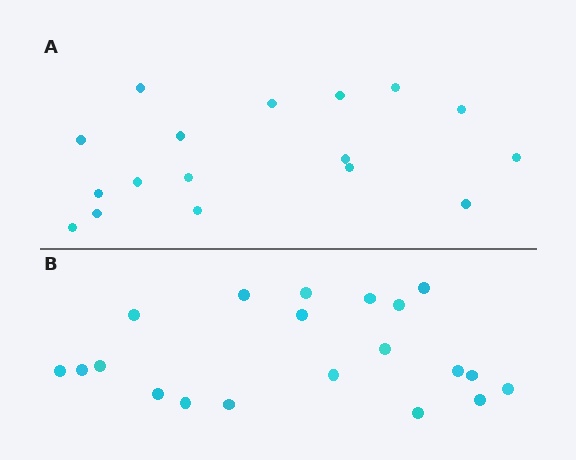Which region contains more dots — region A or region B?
Region B (the bottom region) has more dots.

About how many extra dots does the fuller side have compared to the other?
Region B has just a few more — roughly 2 or 3 more dots than region A.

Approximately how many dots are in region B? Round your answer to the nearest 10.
About 20 dots.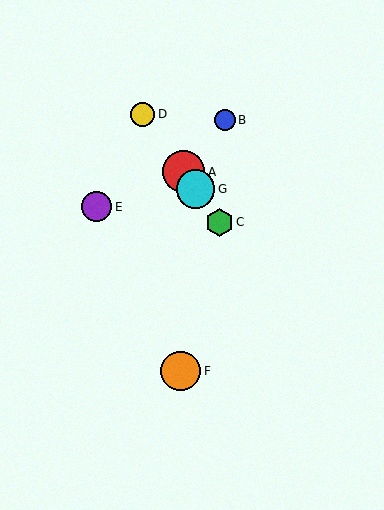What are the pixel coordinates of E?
Object E is at (97, 207).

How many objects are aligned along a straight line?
4 objects (A, C, D, G) are aligned along a straight line.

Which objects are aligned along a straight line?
Objects A, C, D, G are aligned along a straight line.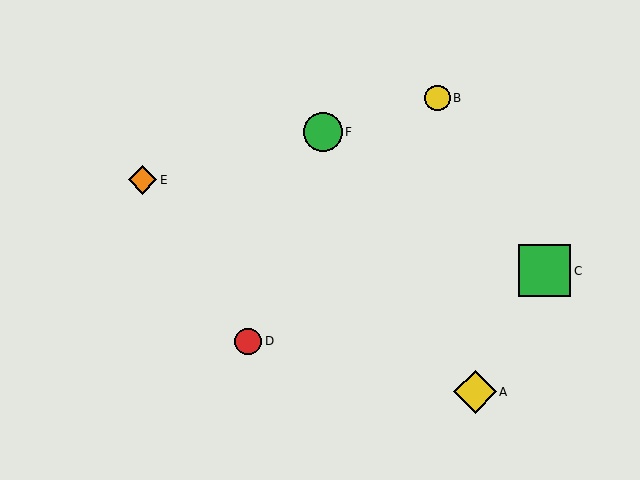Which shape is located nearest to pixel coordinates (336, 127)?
The green circle (labeled F) at (323, 132) is nearest to that location.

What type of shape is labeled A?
Shape A is a yellow diamond.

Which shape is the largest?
The green square (labeled C) is the largest.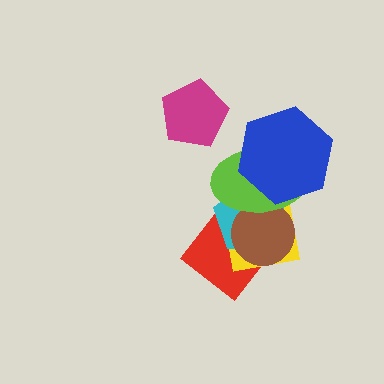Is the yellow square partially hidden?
Yes, it is partially covered by another shape.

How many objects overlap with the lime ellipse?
5 objects overlap with the lime ellipse.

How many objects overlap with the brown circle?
4 objects overlap with the brown circle.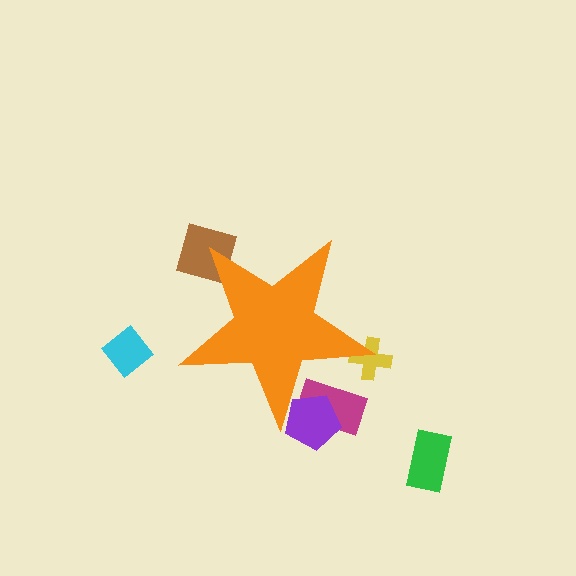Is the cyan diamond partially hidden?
No, the cyan diamond is fully visible.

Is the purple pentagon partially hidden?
Yes, the purple pentagon is partially hidden behind the orange star.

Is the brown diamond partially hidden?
Yes, the brown diamond is partially hidden behind the orange star.